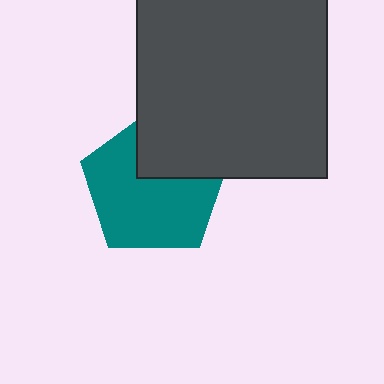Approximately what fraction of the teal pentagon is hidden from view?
Roughly 32% of the teal pentagon is hidden behind the dark gray square.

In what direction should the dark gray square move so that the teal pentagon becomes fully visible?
The dark gray square should move up. That is the shortest direction to clear the overlap and leave the teal pentagon fully visible.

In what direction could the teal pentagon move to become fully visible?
The teal pentagon could move down. That would shift it out from behind the dark gray square entirely.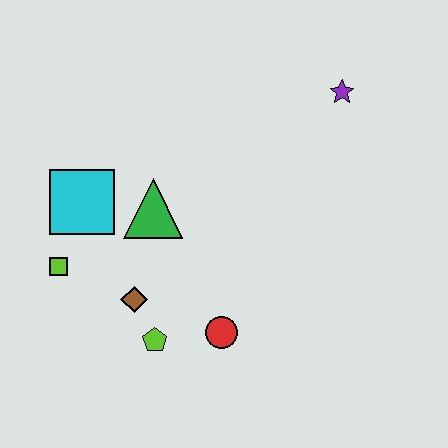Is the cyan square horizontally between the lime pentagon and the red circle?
No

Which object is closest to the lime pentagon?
The brown diamond is closest to the lime pentagon.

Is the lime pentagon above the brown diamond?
No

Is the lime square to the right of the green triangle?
No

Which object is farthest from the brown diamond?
The purple star is farthest from the brown diamond.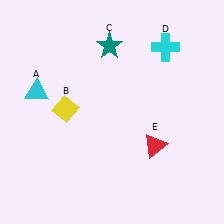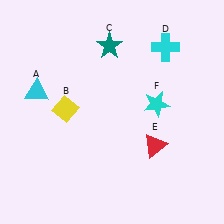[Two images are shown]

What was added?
A cyan star (F) was added in Image 2.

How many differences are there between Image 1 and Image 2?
There is 1 difference between the two images.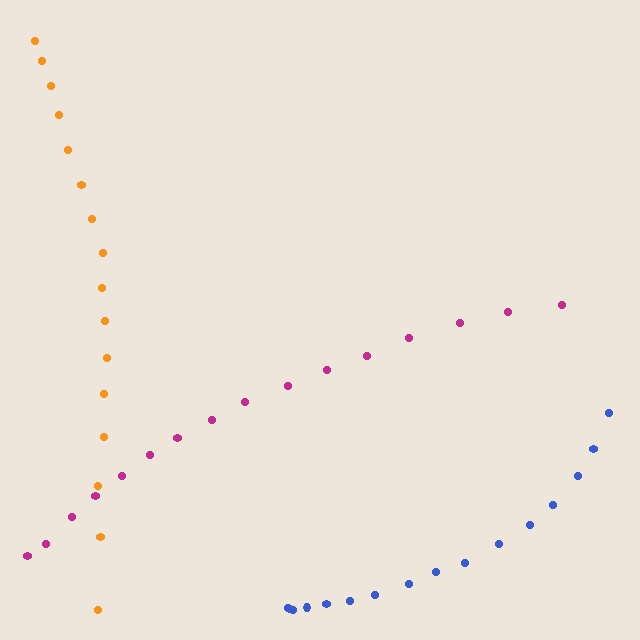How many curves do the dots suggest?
There are 3 distinct paths.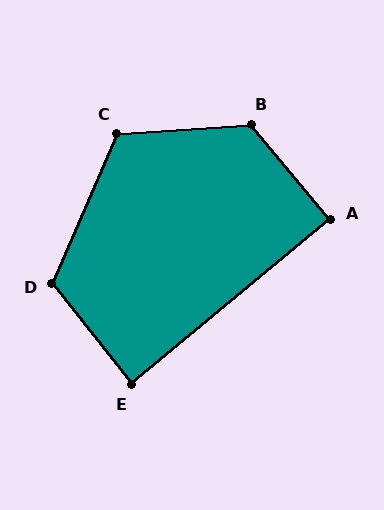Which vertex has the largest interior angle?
B, at approximately 126 degrees.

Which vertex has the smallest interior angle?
E, at approximately 89 degrees.